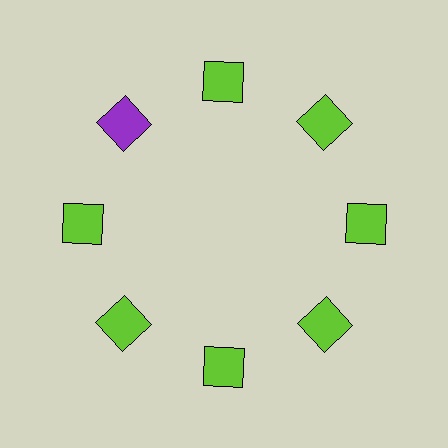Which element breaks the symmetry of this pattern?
The purple square at roughly the 10 o'clock position breaks the symmetry. All other shapes are lime squares.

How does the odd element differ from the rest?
It has a different color: purple instead of lime.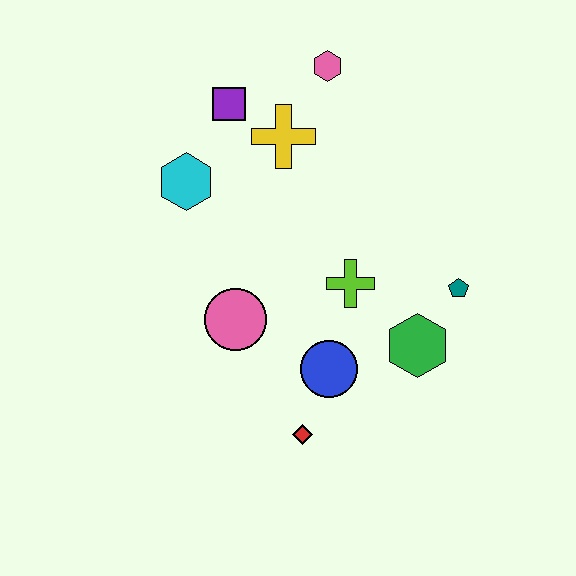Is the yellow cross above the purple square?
No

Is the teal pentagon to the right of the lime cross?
Yes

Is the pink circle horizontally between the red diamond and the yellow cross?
No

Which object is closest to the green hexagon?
The teal pentagon is closest to the green hexagon.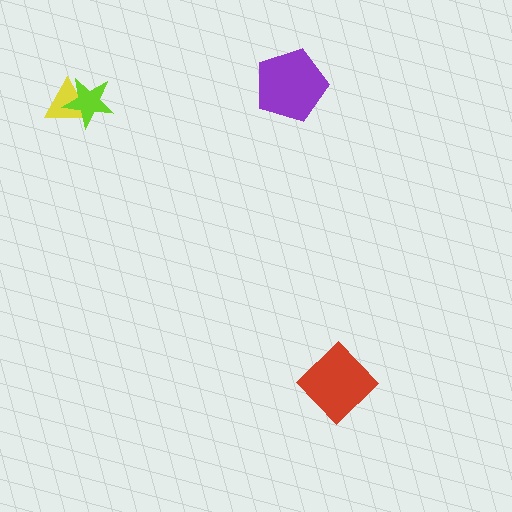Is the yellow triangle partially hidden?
Yes, it is partially covered by another shape.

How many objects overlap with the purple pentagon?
0 objects overlap with the purple pentagon.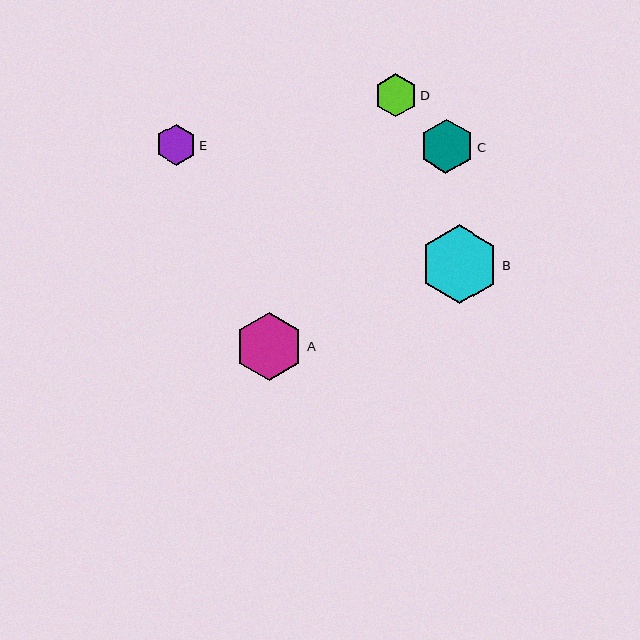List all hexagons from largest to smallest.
From largest to smallest: B, A, C, D, E.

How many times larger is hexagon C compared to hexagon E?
Hexagon C is approximately 1.3 times the size of hexagon E.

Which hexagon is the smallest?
Hexagon E is the smallest with a size of approximately 40 pixels.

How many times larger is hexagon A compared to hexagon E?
Hexagon A is approximately 1.7 times the size of hexagon E.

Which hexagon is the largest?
Hexagon B is the largest with a size of approximately 78 pixels.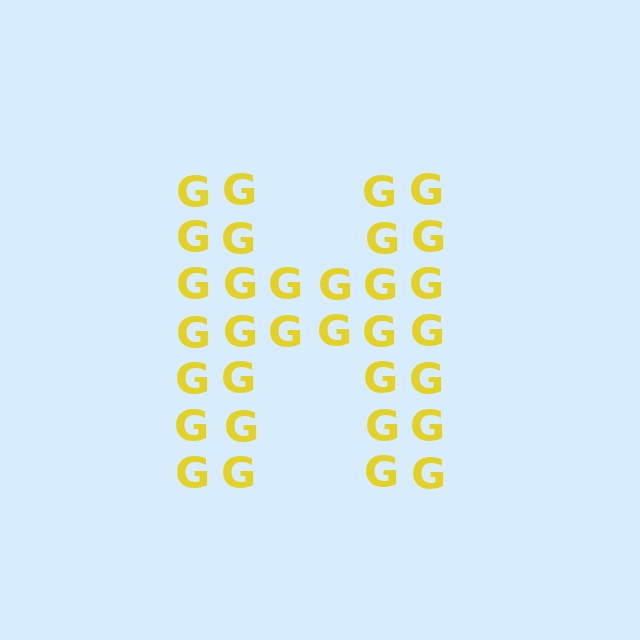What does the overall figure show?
The overall figure shows the letter H.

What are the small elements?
The small elements are letter G's.